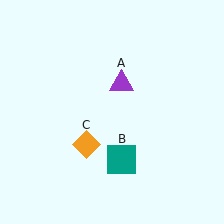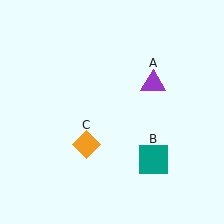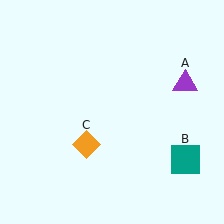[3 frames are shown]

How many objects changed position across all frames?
2 objects changed position: purple triangle (object A), teal square (object B).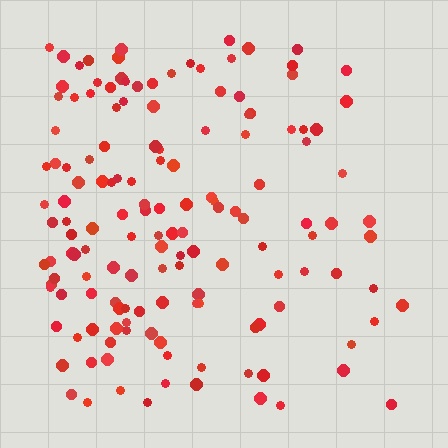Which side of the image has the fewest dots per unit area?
The right.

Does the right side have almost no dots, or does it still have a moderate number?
Still a moderate number, just noticeably fewer than the left.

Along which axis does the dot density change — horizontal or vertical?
Horizontal.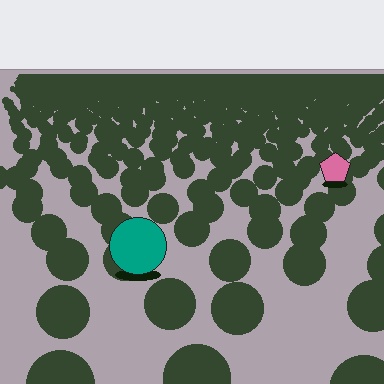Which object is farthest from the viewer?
The pink pentagon is farthest from the viewer. It appears smaller and the ground texture around it is denser.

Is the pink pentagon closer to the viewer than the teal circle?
No. The teal circle is closer — you can tell from the texture gradient: the ground texture is coarser near it.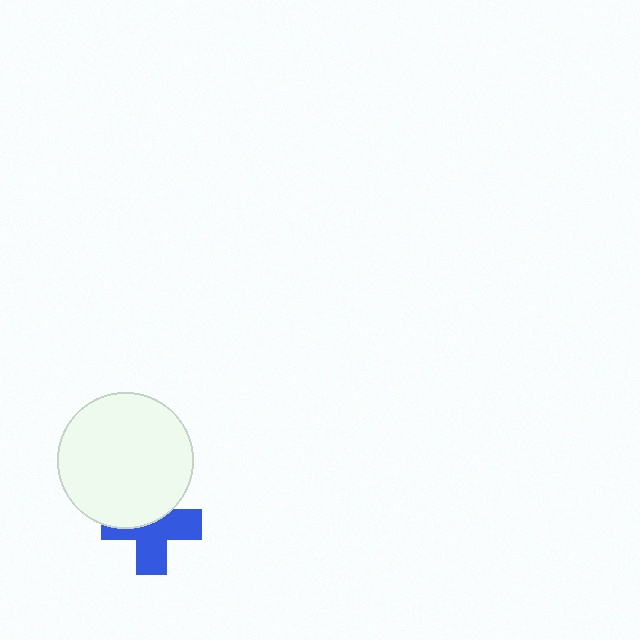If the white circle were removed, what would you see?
You would see the complete blue cross.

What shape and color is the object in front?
The object in front is a white circle.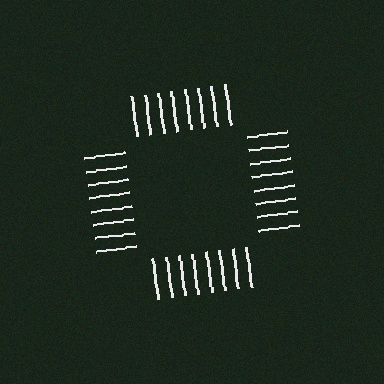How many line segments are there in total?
32 — 8 along each of the 4 edges.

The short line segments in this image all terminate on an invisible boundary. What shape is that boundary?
An illusory square — the line segments terminate on its edges but no continuous stroke is drawn.